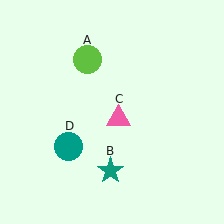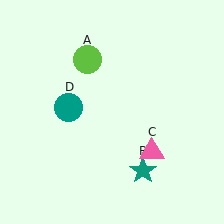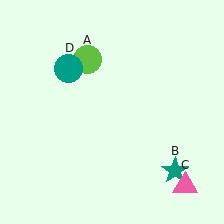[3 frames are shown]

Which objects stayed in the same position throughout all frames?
Lime circle (object A) remained stationary.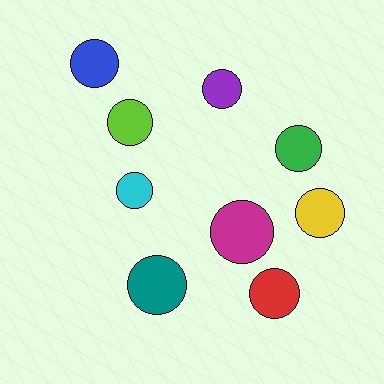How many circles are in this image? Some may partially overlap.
There are 9 circles.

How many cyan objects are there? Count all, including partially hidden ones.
There is 1 cyan object.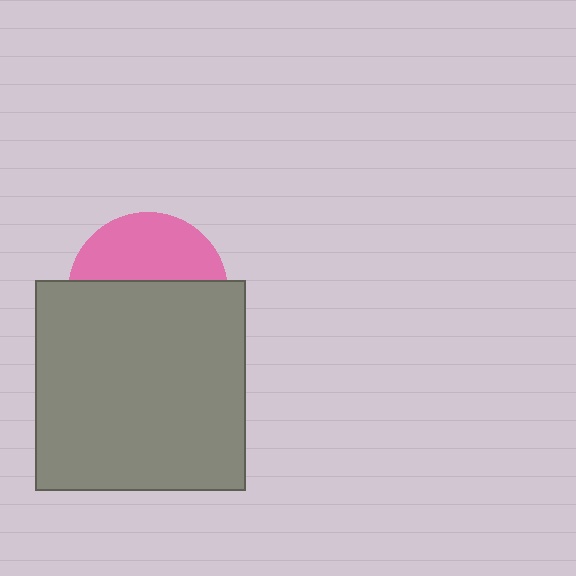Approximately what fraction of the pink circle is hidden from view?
Roughly 60% of the pink circle is hidden behind the gray square.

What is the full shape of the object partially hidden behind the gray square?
The partially hidden object is a pink circle.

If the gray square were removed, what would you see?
You would see the complete pink circle.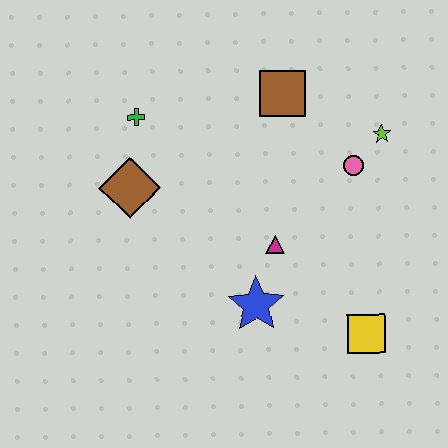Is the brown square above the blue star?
Yes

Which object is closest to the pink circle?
The lime star is closest to the pink circle.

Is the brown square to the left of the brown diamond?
No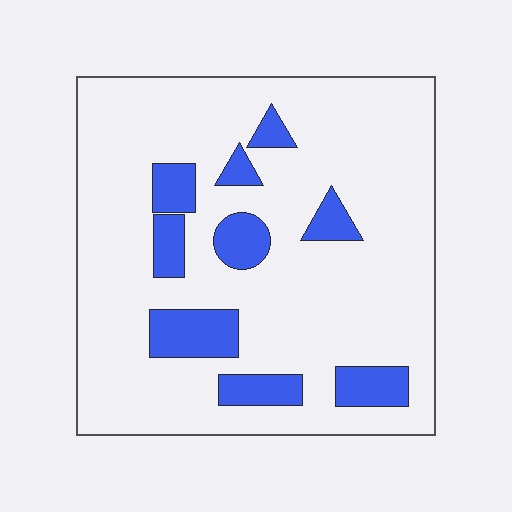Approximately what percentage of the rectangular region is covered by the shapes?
Approximately 15%.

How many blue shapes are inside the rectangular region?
9.